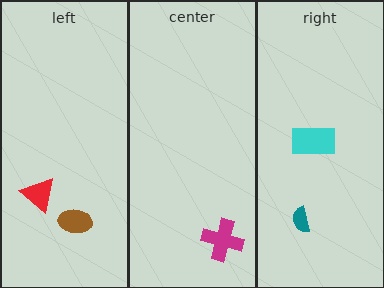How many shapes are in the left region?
2.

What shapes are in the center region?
The magenta cross.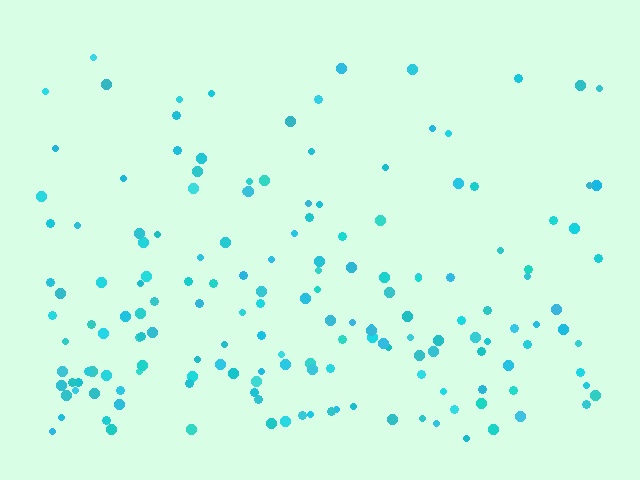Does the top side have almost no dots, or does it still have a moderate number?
Still a moderate number, just noticeably fewer than the bottom.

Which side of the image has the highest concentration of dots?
The bottom.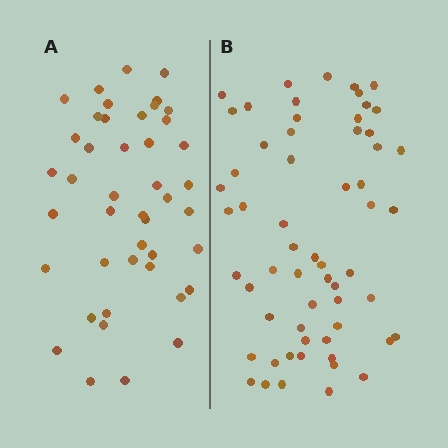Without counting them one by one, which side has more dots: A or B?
Region B (the right region) has more dots.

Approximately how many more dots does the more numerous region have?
Region B has approximately 15 more dots than region A.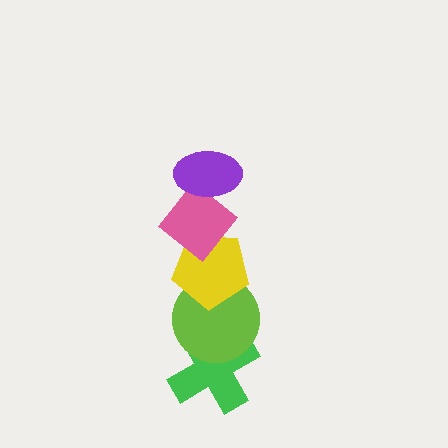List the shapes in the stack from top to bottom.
From top to bottom: the purple ellipse, the pink diamond, the yellow pentagon, the lime circle, the green cross.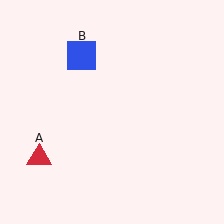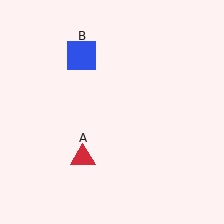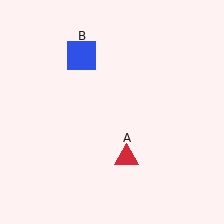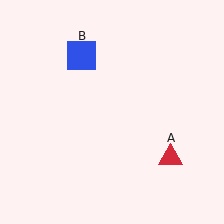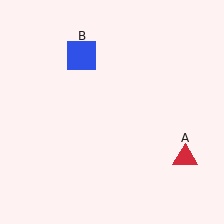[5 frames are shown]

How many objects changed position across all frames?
1 object changed position: red triangle (object A).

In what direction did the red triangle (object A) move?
The red triangle (object A) moved right.